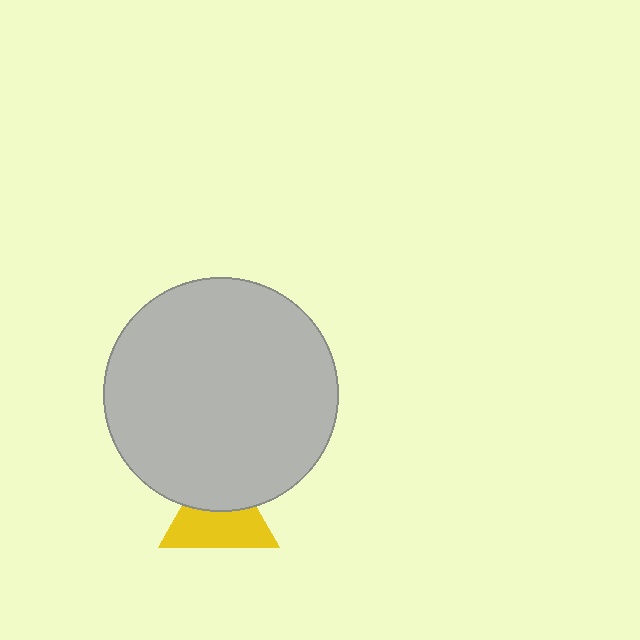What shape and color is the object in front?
The object in front is a light gray circle.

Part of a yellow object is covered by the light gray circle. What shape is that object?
It is a triangle.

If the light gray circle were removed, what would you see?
You would see the complete yellow triangle.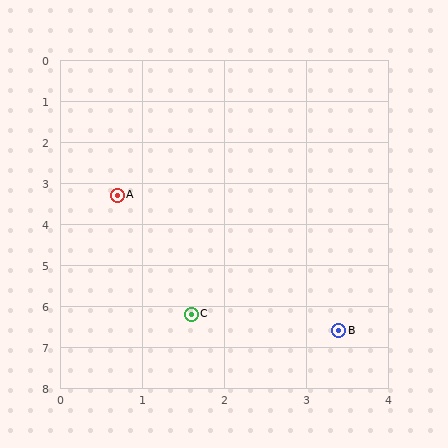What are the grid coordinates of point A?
Point A is at approximately (0.7, 3.3).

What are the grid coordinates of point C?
Point C is at approximately (1.6, 6.2).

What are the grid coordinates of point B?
Point B is at approximately (3.4, 6.6).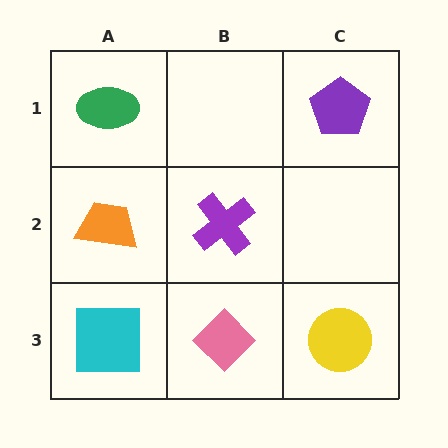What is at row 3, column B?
A pink diamond.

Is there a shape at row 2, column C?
No, that cell is empty.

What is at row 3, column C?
A yellow circle.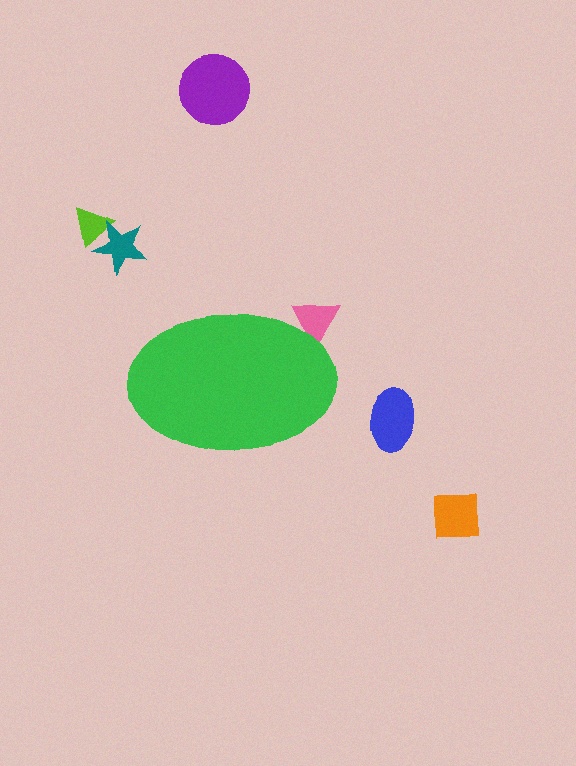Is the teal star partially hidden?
No, the teal star is fully visible.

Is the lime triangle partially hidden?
No, the lime triangle is fully visible.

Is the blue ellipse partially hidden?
No, the blue ellipse is fully visible.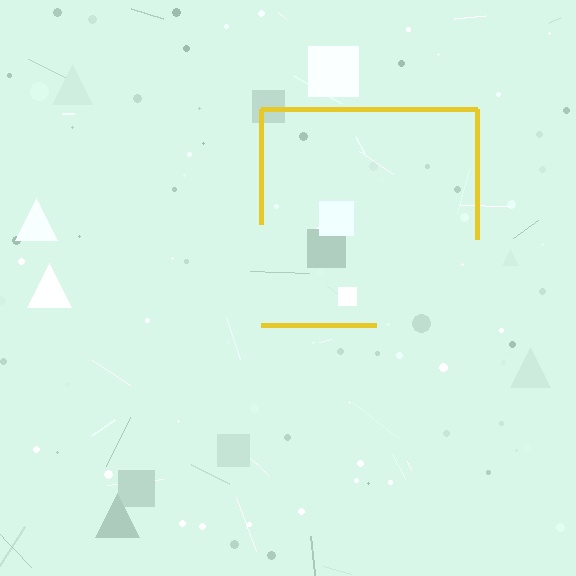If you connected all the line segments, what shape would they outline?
They would outline a square.